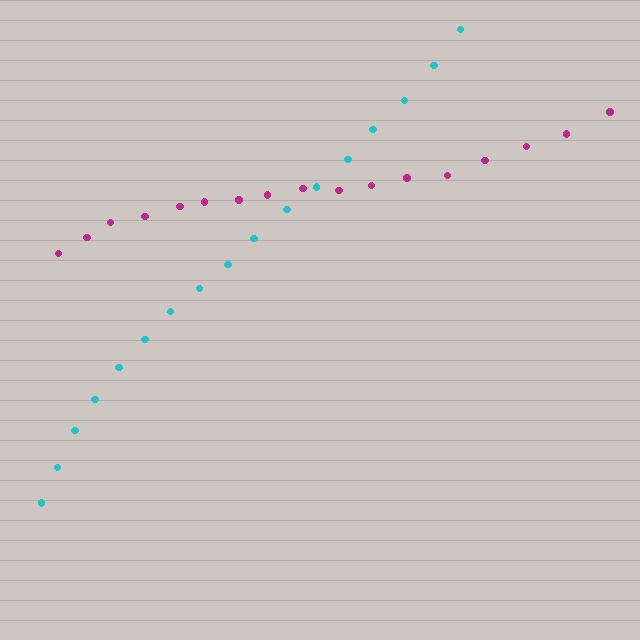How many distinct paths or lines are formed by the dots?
There are 2 distinct paths.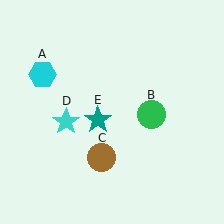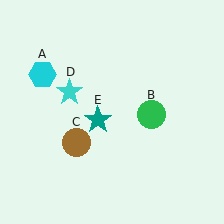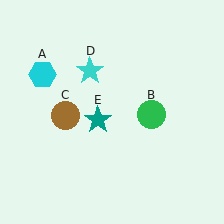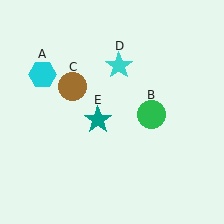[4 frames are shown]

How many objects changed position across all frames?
2 objects changed position: brown circle (object C), cyan star (object D).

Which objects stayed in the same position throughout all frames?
Cyan hexagon (object A) and green circle (object B) and teal star (object E) remained stationary.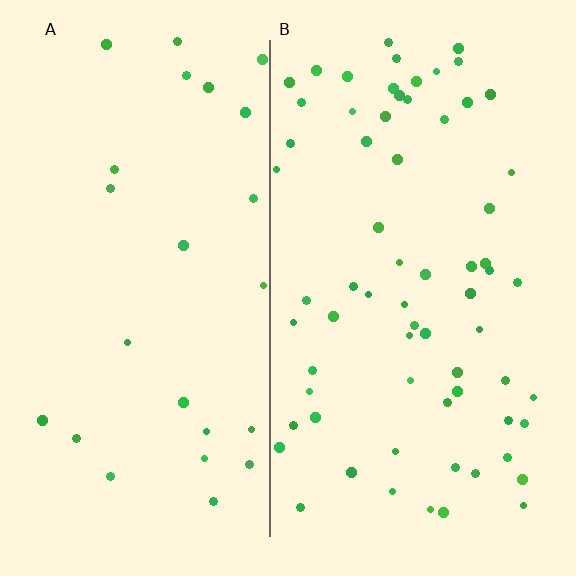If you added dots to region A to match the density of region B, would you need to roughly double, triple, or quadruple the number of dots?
Approximately triple.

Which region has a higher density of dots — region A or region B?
B (the right).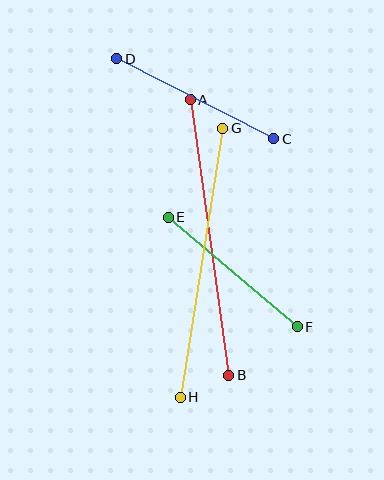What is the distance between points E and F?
The distance is approximately 169 pixels.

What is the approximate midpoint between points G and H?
The midpoint is at approximately (201, 263) pixels.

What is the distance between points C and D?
The distance is approximately 176 pixels.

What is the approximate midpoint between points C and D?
The midpoint is at approximately (195, 99) pixels.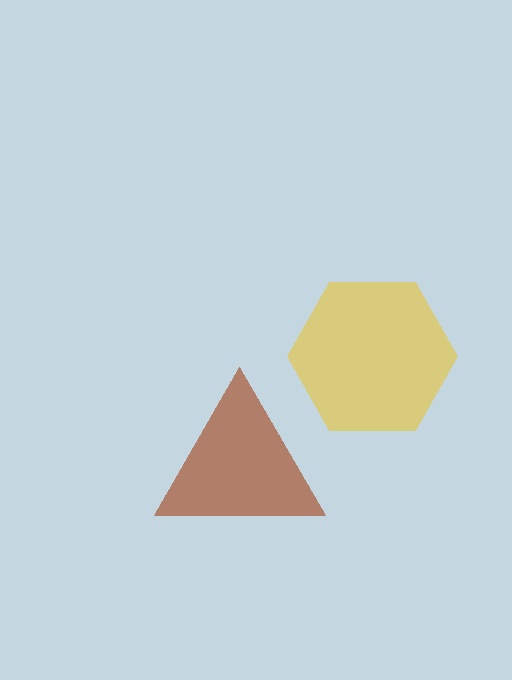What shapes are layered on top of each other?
The layered shapes are: a brown triangle, a yellow hexagon.